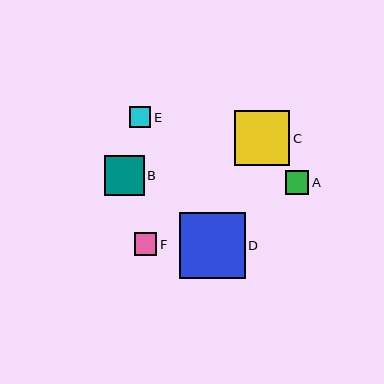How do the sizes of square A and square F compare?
Square A and square F are approximately the same size.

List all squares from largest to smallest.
From largest to smallest: D, C, B, A, F, E.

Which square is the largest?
Square D is the largest with a size of approximately 66 pixels.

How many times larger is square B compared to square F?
Square B is approximately 1.8 times the size of square F.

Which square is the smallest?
Square E is the smallest with a size of approximately 21 pixels.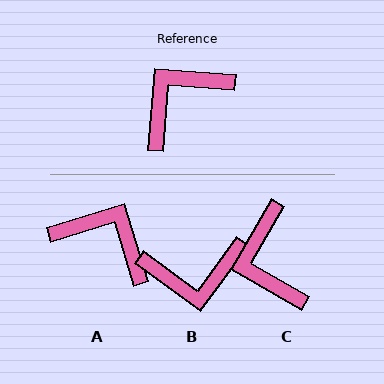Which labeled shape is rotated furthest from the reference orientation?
B, about 148 degrees away.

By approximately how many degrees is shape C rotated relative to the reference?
Approximately 65 degrees counter-clockwise.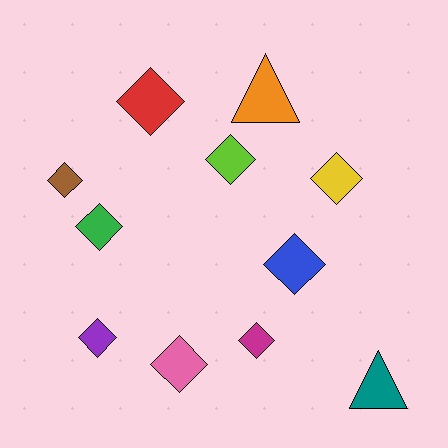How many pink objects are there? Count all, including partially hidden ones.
There is 1 pink object.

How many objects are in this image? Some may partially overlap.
There are 11 objects.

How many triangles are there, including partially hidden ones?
There are 2 triangles.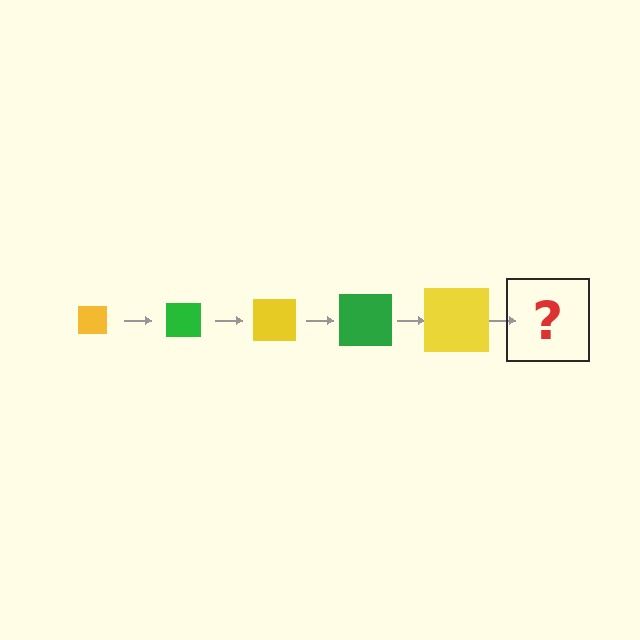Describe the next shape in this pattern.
It should be a green square, larger than the previous one.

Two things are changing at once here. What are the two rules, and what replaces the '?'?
The two rules are that the square grows larger each step and the color cycles through yellow and green. The '?' should be a green square, larger than the previous one.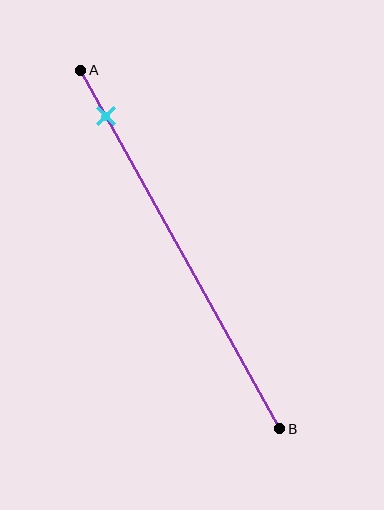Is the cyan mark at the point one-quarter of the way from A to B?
No, the mark is at about 15% from A, not at the 25% one-quarter point.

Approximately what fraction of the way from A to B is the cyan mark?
The cyan mark is approximately 15% of the way from A to B.